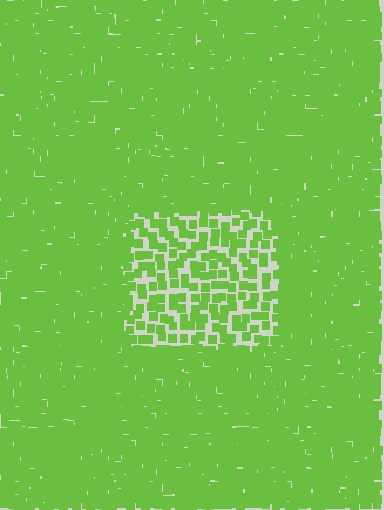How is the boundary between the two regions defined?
The boundary is defined by a change in element density (approximately 2.4x ratio). All elements are the same color, size, and shape.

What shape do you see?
I see a rectangle.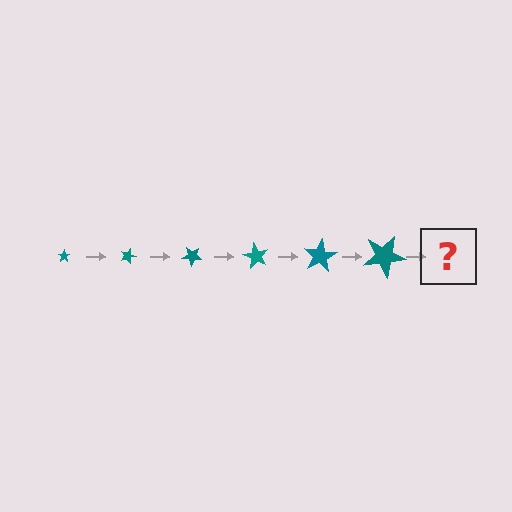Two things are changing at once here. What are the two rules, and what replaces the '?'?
The two rules are that the star grows larger each step and it rotates 20 degrees each step. The '?' should be a star, larger than the previous one and rotated 120 degrees from the start.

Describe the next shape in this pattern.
It should be a star, larger than the previous one and rotated 120 degrees from the start.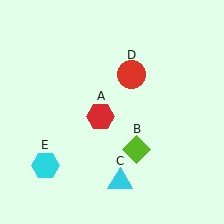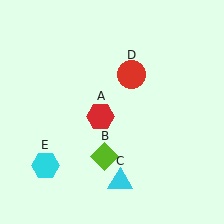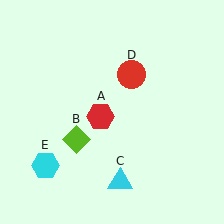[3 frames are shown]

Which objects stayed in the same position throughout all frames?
Red hexagon (object A) and cyan triangle (object C) and red circle (object D) and cyan hexagon (object E) remained stationary.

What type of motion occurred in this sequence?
The lime diamond (object B) rotated clockwise around the center of the scene.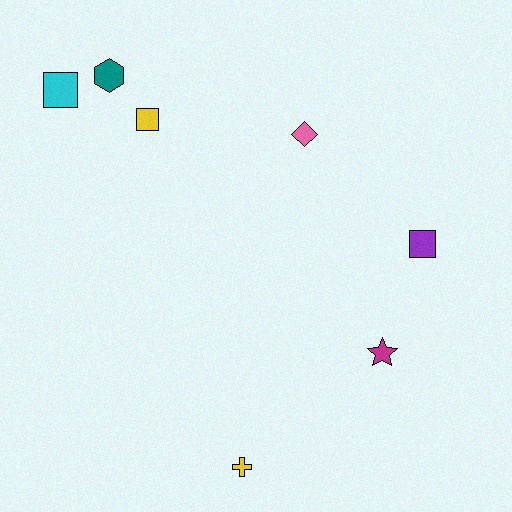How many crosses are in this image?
There is 1 cross.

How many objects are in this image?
There are 7 objects.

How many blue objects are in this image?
There are no blue objects.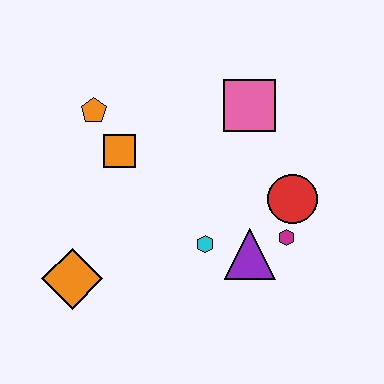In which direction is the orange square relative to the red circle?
The orange square is to the left of the red circle.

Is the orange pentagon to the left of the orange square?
Yes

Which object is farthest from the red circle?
The orange diamond is farthest from the red circle.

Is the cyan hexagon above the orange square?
No